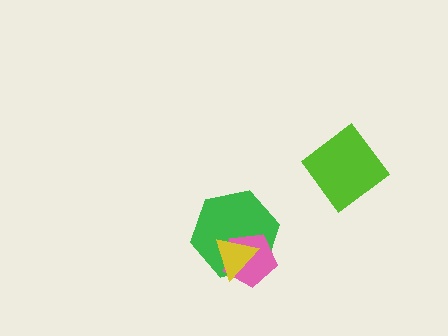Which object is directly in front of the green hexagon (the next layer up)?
The pink pentagon is directly in front of the green hexagon.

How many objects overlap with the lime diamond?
0 objects overlap with the lime diamond.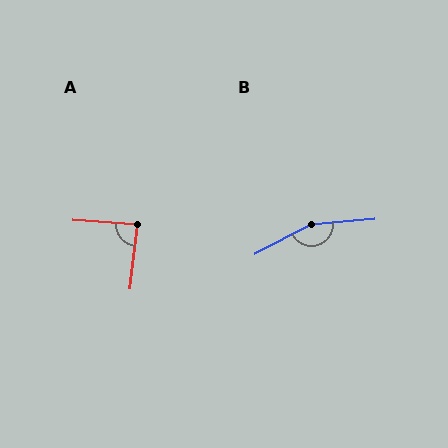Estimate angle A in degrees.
Approximately 87 degrees.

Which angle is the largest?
B, at approximately 157 degrees.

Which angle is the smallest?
A, at approximately 87 degrees.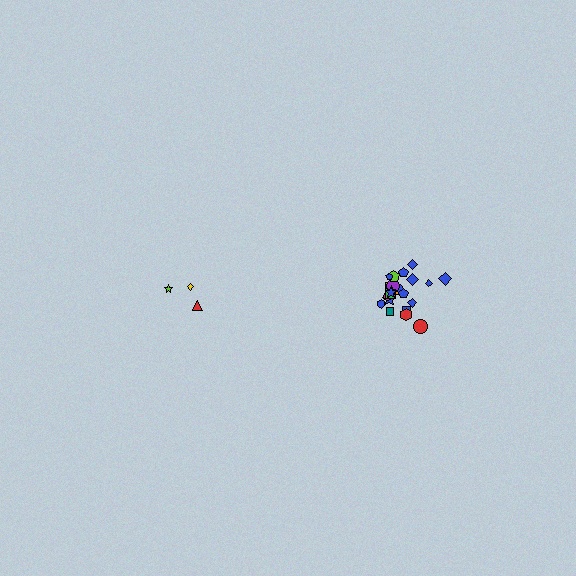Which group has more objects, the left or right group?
The right group.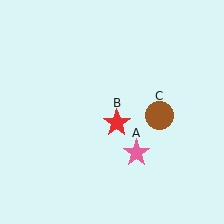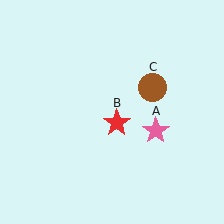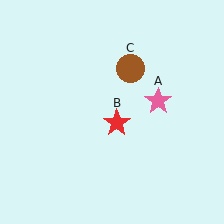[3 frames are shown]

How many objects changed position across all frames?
2 objects changed position: pink star (object A), brown circle (object C).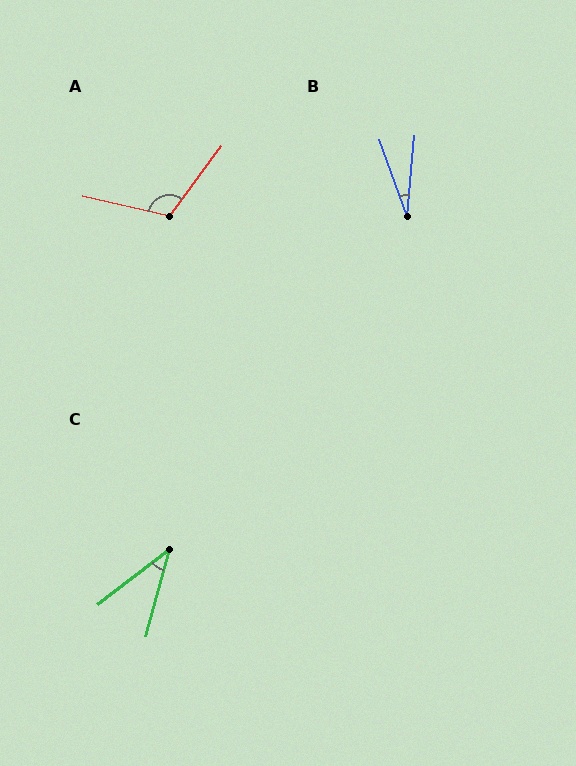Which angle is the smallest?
B, at approximately 25 degrees.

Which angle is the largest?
A, at approximately 113 degrees.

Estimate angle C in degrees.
Approximately 37 degrees.